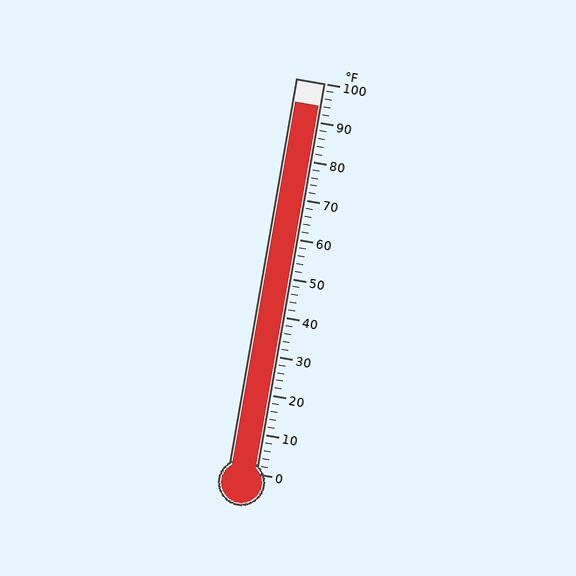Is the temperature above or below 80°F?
The temperature is above 80°F.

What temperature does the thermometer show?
The thermometer shows approximately 94°F.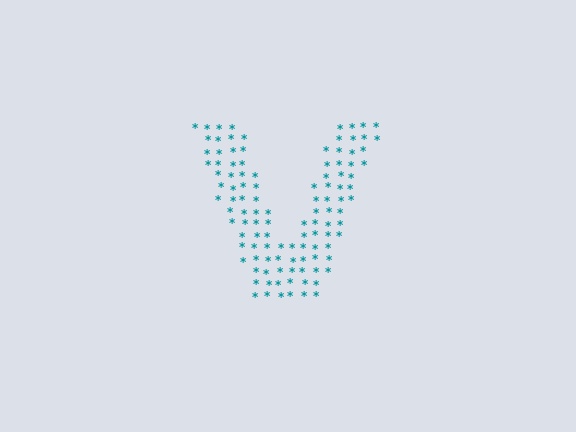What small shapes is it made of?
It is made of small asterisks.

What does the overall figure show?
The overall figure shows the letter V.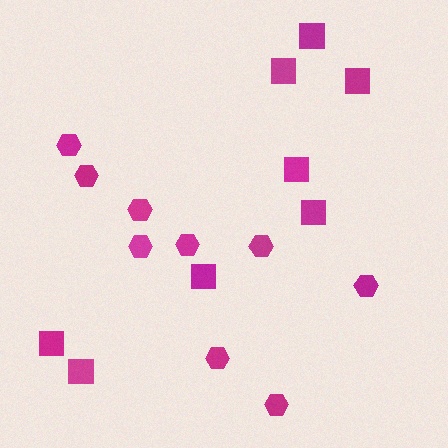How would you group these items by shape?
There are 2 groups: one group of squares (8) and one group of hexagons (9).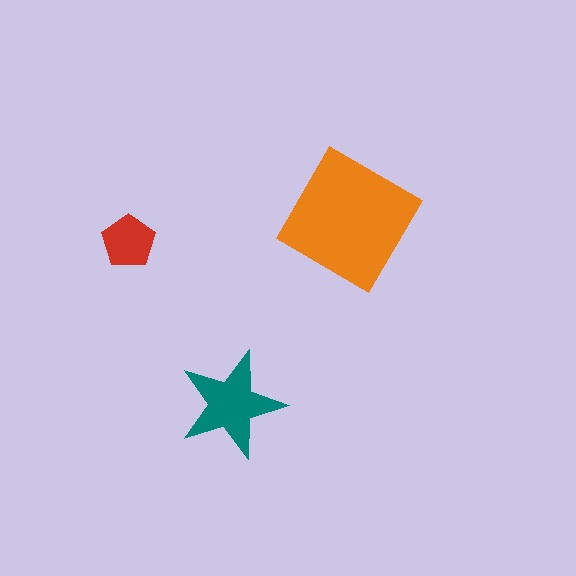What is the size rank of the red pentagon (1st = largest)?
3rd.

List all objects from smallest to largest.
The red pentagon, the teal star, the orange diamond.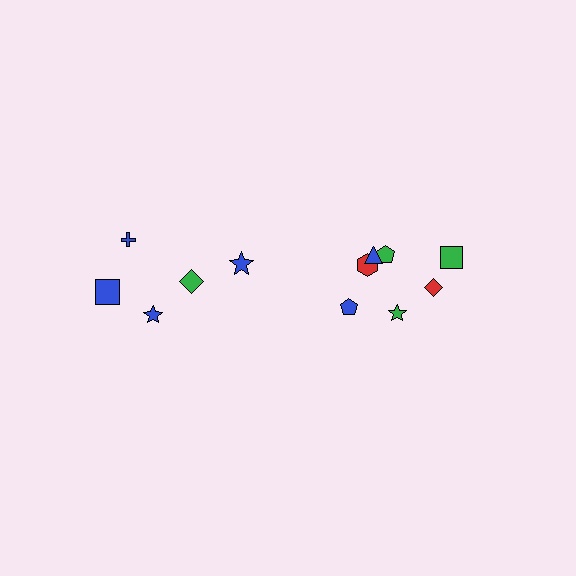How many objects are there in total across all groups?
There are 12 objects.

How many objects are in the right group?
There are 7 objects.